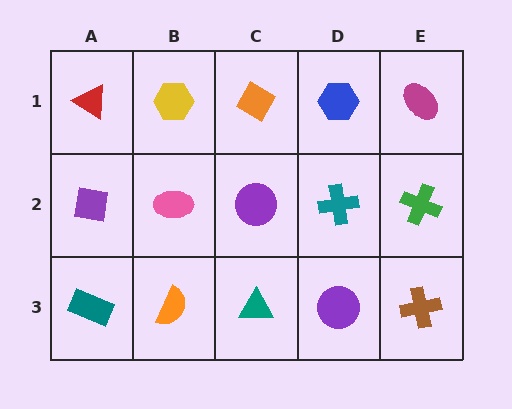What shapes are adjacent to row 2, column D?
A blue hexagon (row 1, column D), a purple circle (row 3, column D), a purple circle (row 2, column C), a green cross (row 2, column E).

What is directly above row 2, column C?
An orange diamond.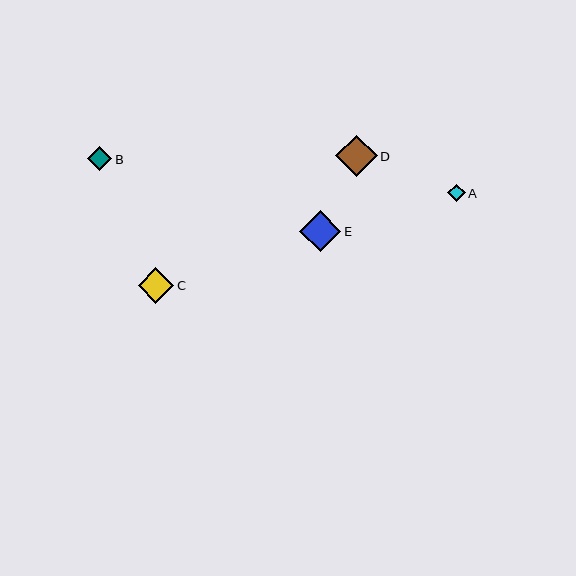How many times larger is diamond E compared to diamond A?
Diamond E is approximately 2.3 times the size of diamond A.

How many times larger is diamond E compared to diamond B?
Diamond E is approximately 1.7 times the size of diamond B.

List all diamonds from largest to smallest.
From largest to smallest: D, E, C, B, A.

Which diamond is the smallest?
Diamond A is the smallest with a size of approximately 18 pixels.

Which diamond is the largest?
Diamond D is the largest with a size of approximately 42 pixels.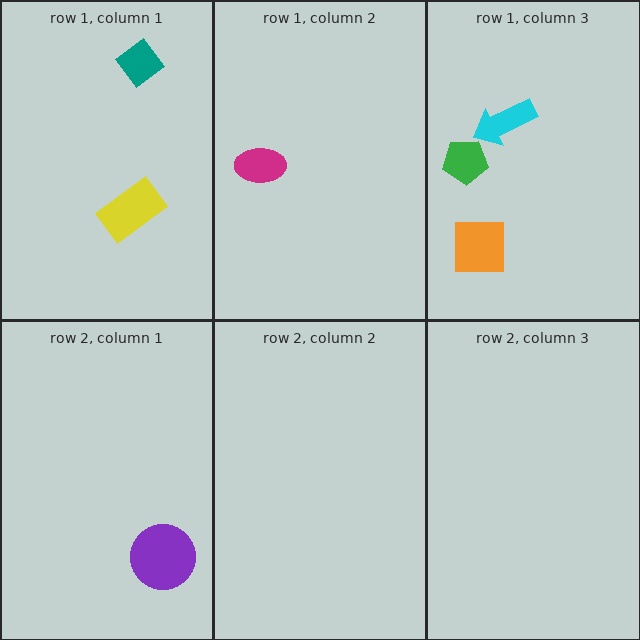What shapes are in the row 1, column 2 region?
The magenta ellipse.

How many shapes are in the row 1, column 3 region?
3.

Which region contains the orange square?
The row 1, column 3 region.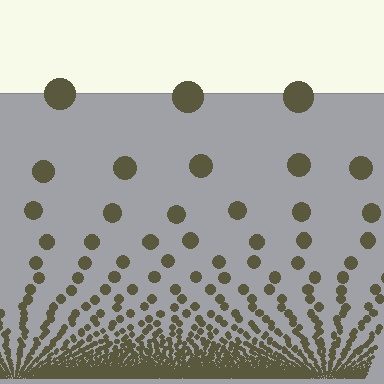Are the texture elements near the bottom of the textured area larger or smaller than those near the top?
Smaller. The gradient is inverted — elements near the bottom are smaller and denser.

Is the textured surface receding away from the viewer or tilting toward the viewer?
The surface appears to tilt toward the viewer. Texture elements get larger and sparser toward the top.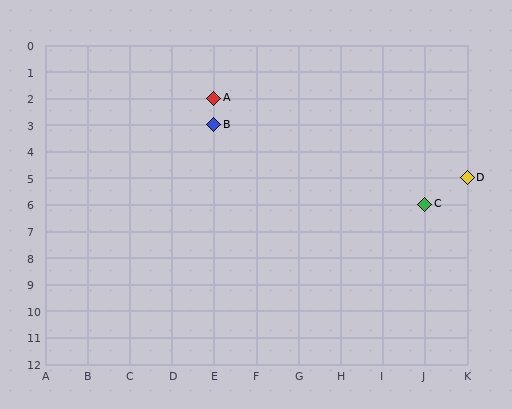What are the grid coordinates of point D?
Point D is at grid coordinates (K, 5).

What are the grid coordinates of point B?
Point B is at grid coordinates (E, 3).